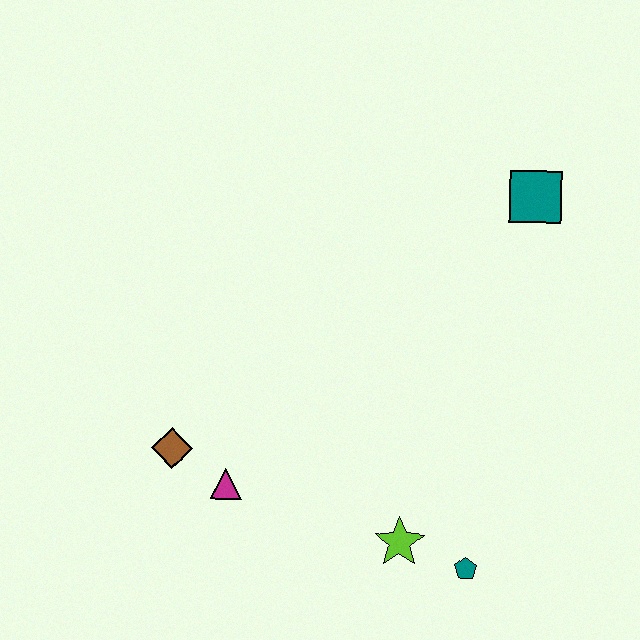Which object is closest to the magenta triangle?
The brown diamond is closest to the magenta triangle.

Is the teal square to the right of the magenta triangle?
Yes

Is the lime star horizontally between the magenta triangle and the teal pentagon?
Yes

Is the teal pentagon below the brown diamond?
Yes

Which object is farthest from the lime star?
The teal square is farthest from the lime star.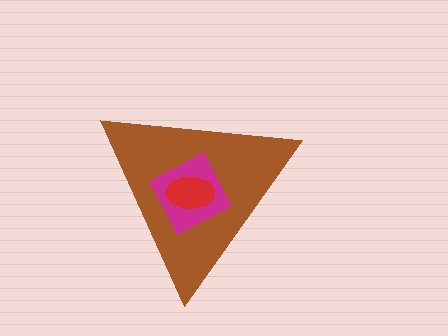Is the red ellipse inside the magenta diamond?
Yes.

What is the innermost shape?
The red ellipse.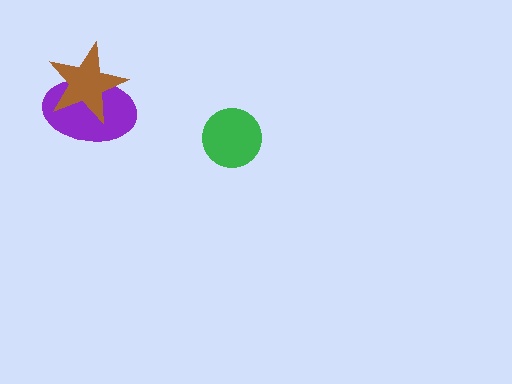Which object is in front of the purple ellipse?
The brown star is in front of the purple ellipse.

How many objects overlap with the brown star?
1 object overlaps with the brown star.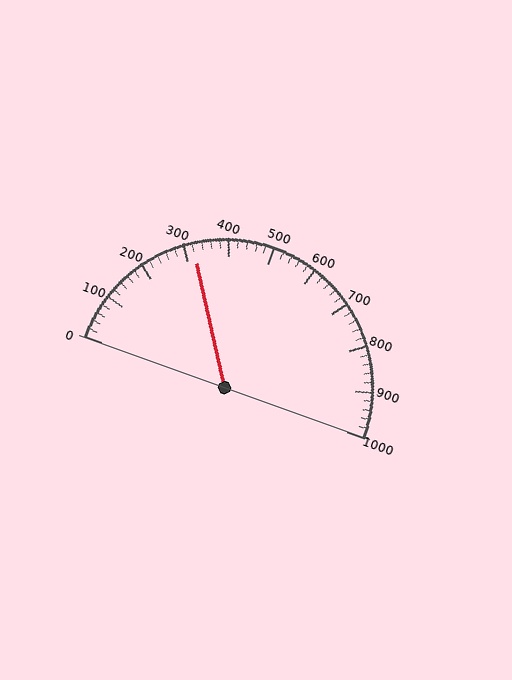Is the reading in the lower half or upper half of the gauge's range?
The reading is in the lower half of the range (0 to 1000).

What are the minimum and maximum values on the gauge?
The gauge ranges from 0 to 1000.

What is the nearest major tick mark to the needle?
The nearest major tick mark is 300.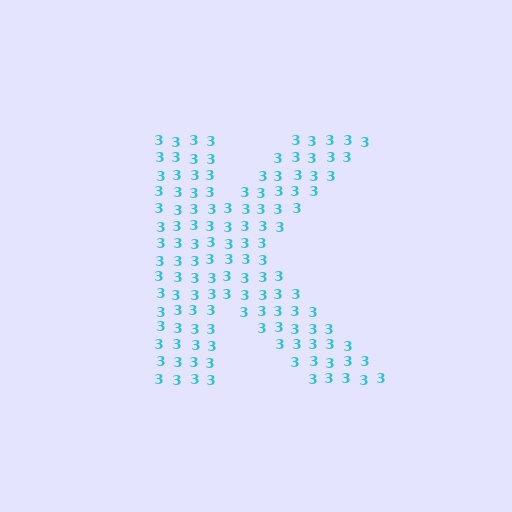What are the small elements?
The small elements are digit 3's.